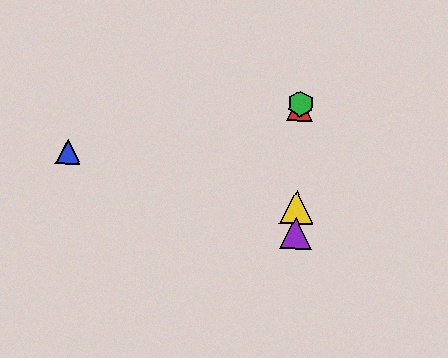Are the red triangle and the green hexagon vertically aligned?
Yes, both are at x≈300.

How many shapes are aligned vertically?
4 shapes (the red triangle, the green hexagon, the yellow triangle, the purple triangle) are aligned vertically.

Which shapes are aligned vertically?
The red triangle, the green hexagon, the yellow triangle, the purple triangle are aligned vertically.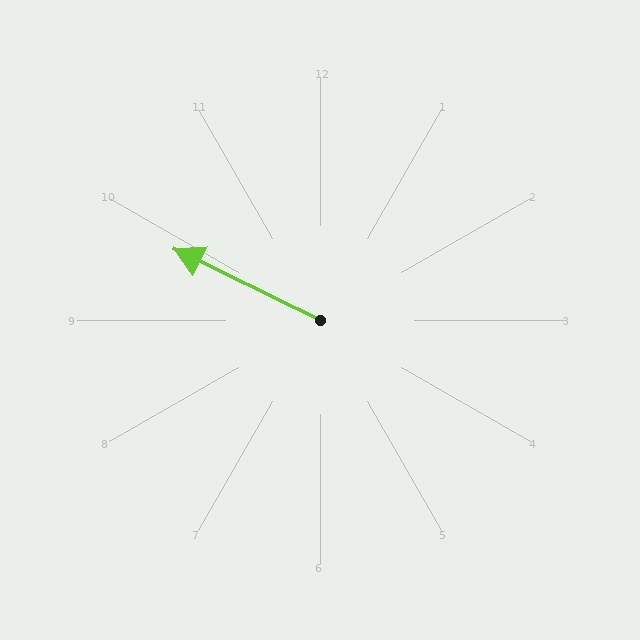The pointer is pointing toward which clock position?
Roughly 10 o'clock.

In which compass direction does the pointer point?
Northwest.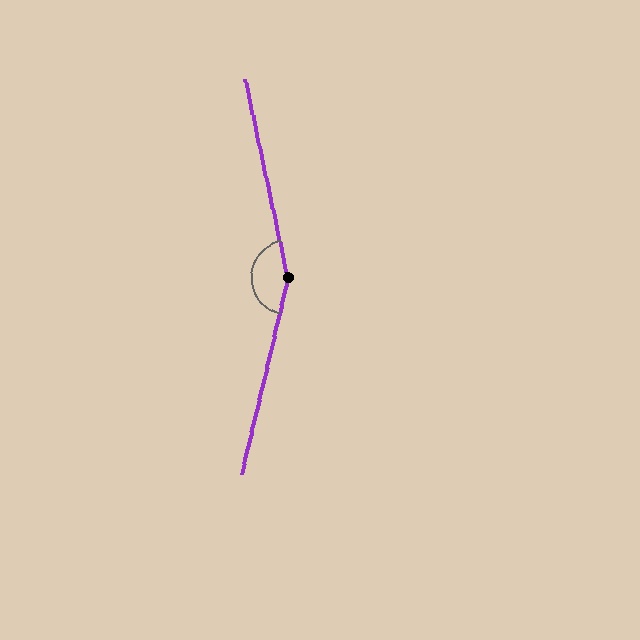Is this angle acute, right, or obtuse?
It is obtuse.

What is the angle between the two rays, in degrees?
Approximately 154 degrees.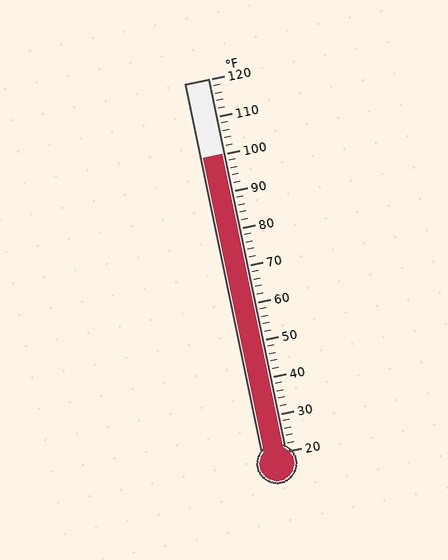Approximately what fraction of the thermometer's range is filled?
The thermometer is filled to approximately 80% of its range.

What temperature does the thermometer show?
The thermometer shows approximately 100°F.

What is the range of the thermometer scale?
The thermometer scale ranges from 20°F to 120°F.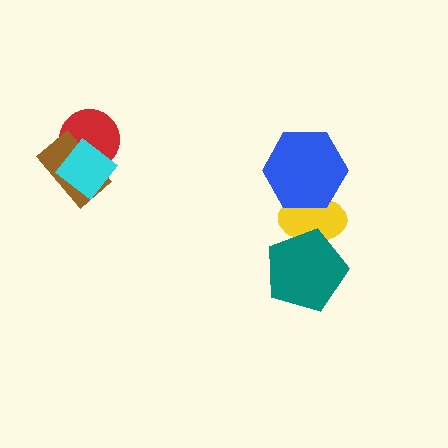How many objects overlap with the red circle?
2 objects overlap with the red circle.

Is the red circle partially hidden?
Yes, it is partially covered by another shape.